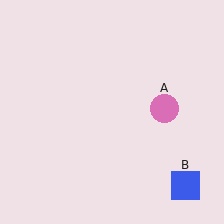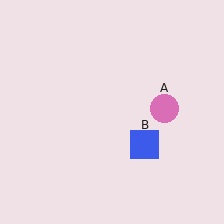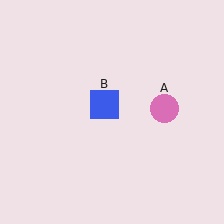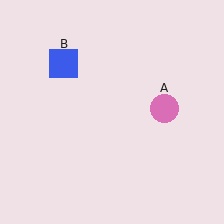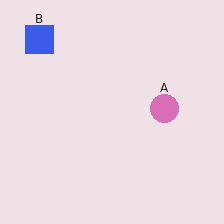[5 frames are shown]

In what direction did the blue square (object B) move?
The blue square (object B) moved up and to the left.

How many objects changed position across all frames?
1 object changed position: blue square (object B).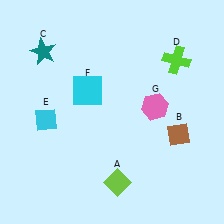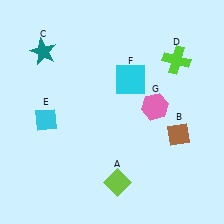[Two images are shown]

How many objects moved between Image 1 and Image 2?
1 object moved between the two images.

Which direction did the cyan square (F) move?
The cyan square (F) moved right.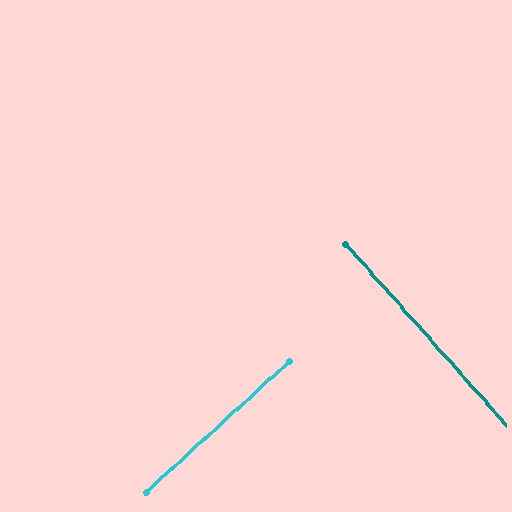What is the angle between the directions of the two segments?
Approximately 89 degrees.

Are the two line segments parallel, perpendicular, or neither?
Perpendicular — they meet at approximately 89°.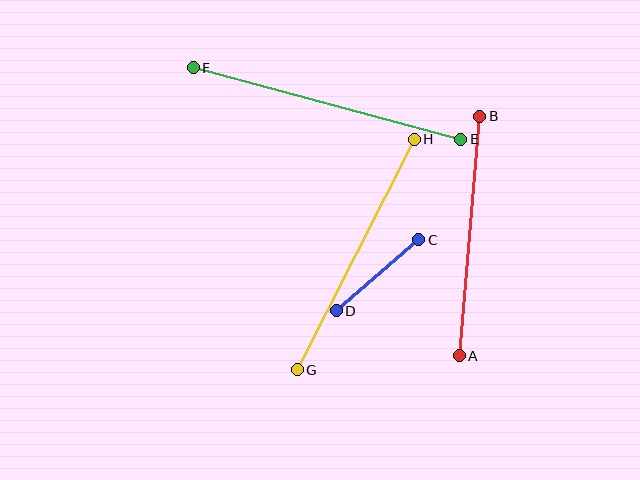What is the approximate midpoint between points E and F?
The midpoint is at approximately (327, 104) pixels.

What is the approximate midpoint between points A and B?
The midpoint is at approximately (470, 236) pixels.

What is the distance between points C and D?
The distance is approximately 109 pixels.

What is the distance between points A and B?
The distance is approximately 241 pixels.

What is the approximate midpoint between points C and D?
The midpoint is at approximately (378, 275) pixels.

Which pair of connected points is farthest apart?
Points E and F are farthest apart.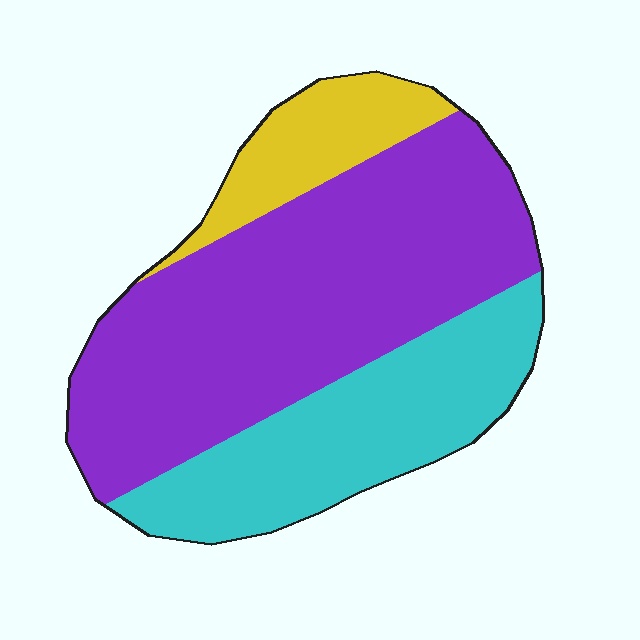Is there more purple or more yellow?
Purple.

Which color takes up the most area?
Purple, at roughly 55%.